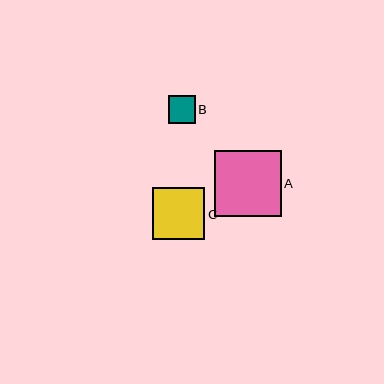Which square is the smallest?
Square B is the smallest with a size of approximately 27 pixels.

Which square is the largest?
Square A is the largest with a size of approximately 67 pixels.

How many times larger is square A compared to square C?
Square A is approximately 1.3 times the size of square C.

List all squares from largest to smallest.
From largest to smallest: A, C, B.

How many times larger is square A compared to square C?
Square A is approximately 1.3 times the size of square C.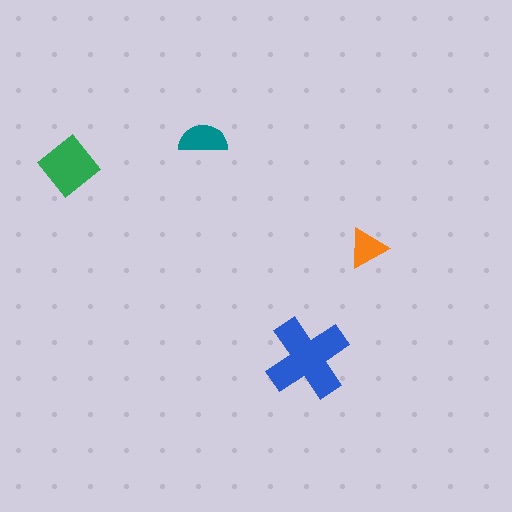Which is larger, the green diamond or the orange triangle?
The green diamond.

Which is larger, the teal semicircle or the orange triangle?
The teal semicircle.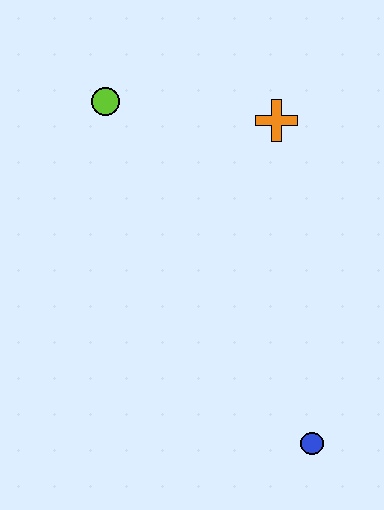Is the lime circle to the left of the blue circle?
Yes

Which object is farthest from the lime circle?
The blue circle is farthest from the lime circle.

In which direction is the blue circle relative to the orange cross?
The blue circle is below the orange cross.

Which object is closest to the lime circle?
The orange cross is closest to the lime circle.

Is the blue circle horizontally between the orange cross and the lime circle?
No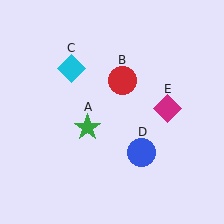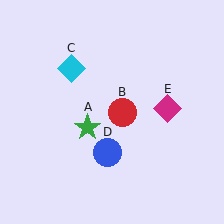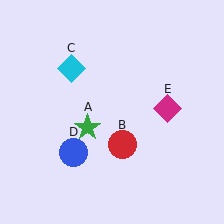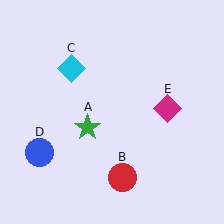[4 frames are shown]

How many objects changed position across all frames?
2 objects changed position: red circle (object B), blue circle (object D).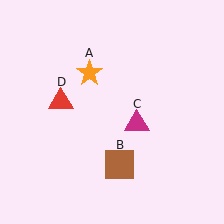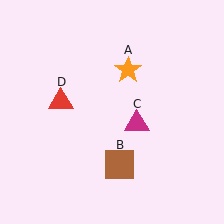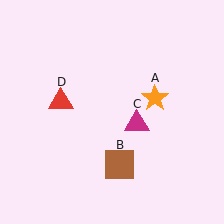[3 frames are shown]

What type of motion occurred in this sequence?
The orange star (object A) rotated clockwise around the center of the scene.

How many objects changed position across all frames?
1 object changed position: orange star (object A).